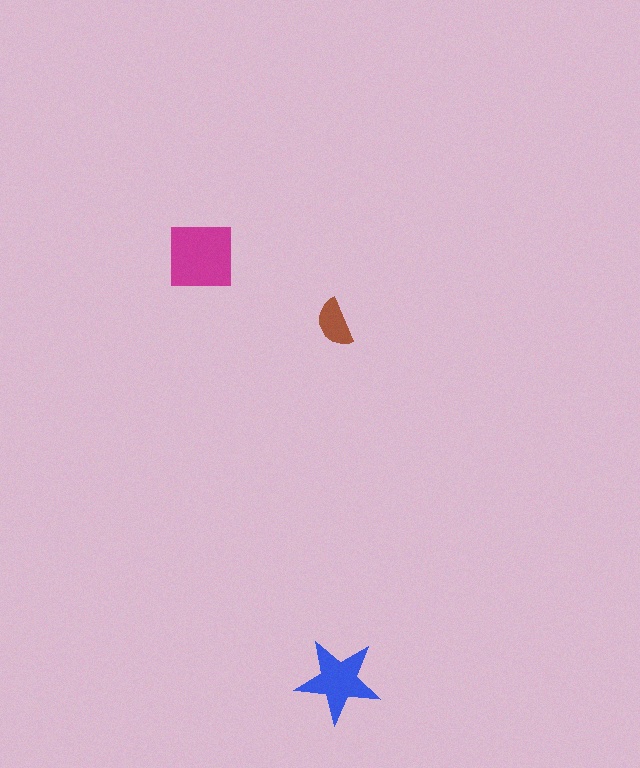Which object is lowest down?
The blue star is bottommost.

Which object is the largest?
The magenta square.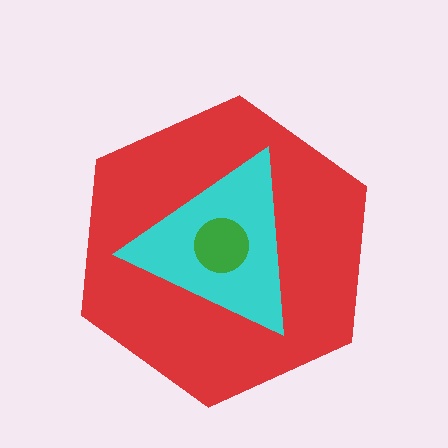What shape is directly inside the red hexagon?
The cyan triangle.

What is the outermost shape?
The red hexagon.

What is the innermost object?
The green circle.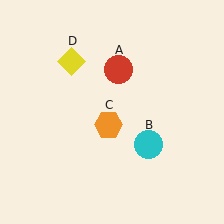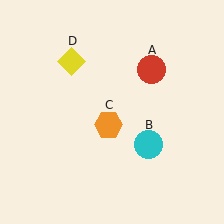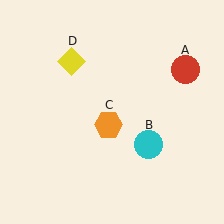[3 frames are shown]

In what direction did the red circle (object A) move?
The red circle (object A) moved right.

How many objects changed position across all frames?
1 object changed position: red circle (object A).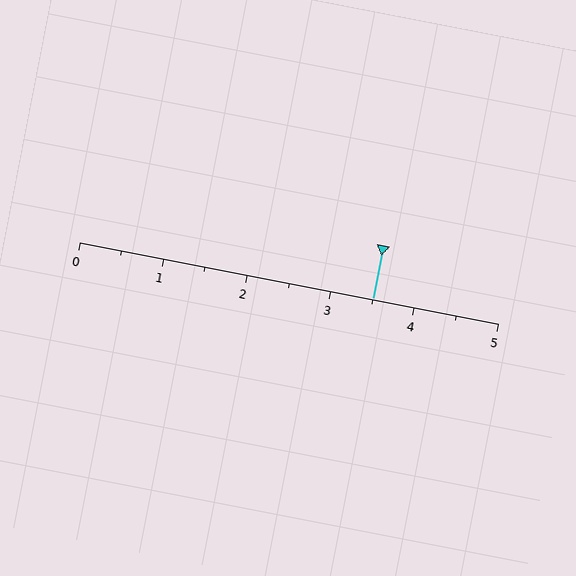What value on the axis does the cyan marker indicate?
The marker indicates approximately 3.5.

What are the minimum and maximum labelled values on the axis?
The axis runs from 0 to 5.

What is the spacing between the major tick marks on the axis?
The major ticks are spaced 1 apart.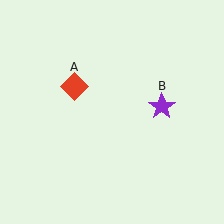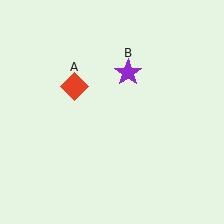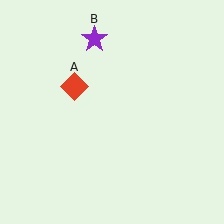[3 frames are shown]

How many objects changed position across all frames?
1 object changed position: purple star (object B).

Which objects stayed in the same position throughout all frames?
Red diamond (object A) remained stationary.